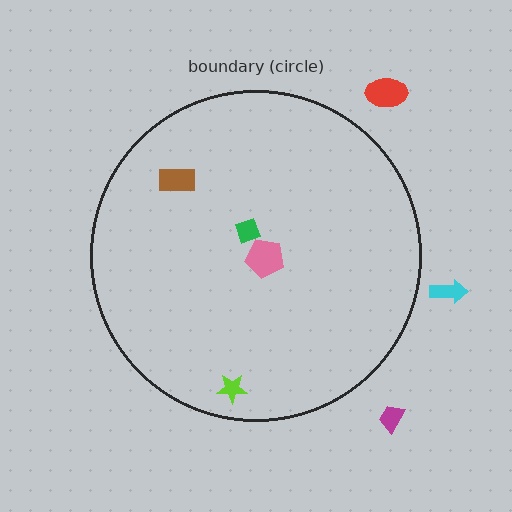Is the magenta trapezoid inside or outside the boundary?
Outside.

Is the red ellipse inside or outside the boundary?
Outside.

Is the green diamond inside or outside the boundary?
Inside.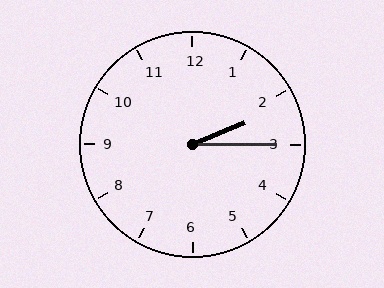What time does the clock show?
2:15.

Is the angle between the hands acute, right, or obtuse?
It is acute.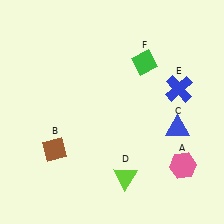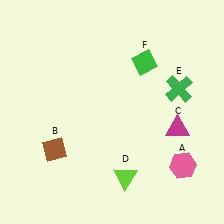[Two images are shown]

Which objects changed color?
C changed from blue to magenta. E changed from blue to green.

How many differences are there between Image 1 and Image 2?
There are 2 differences between the two images.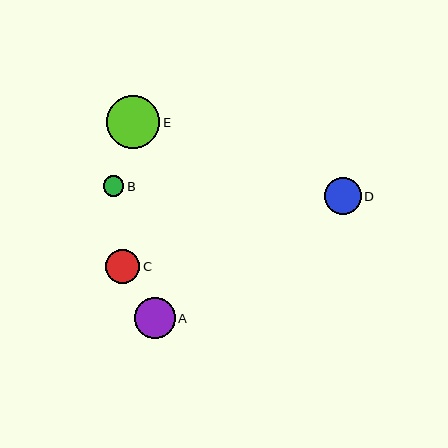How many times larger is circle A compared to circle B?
Circle A is approximately 1.9 times the size of circle B.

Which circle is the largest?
Circle E is the largest with a size of approximately 53 pixels.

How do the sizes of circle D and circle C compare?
Circle D and circle C are approximately the same size.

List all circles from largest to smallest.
From largest to smallest: E, A, D, C, B.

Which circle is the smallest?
Circle B is the smallest with a size of approximately 21 pixels.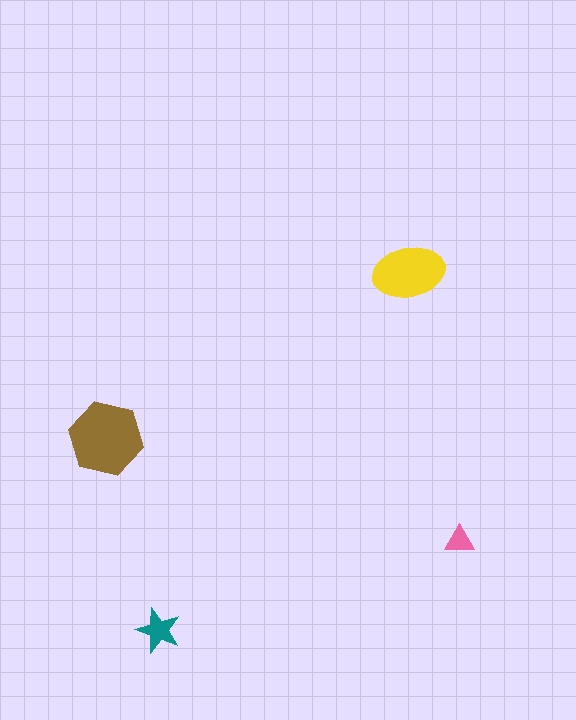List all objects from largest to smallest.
The brown hexagon, the yellow ellipse, the teal star, the pink triangle.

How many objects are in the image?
There are 4 objects in the image.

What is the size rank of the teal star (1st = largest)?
3rd.